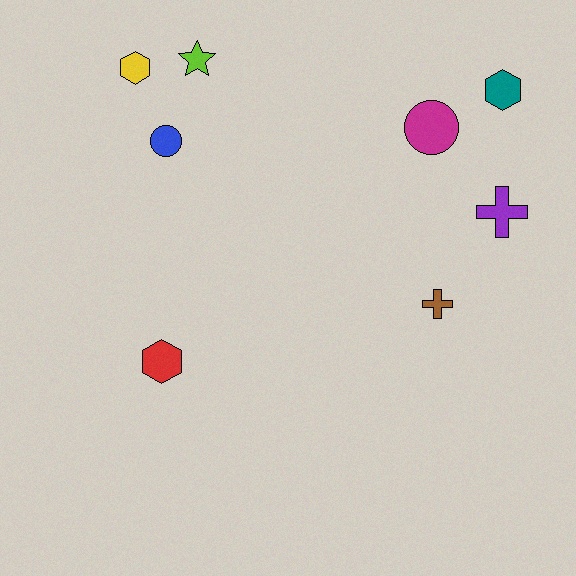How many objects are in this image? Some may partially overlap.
There are 8 objects.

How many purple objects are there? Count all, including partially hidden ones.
There is 1 purple object.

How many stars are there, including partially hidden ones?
There is 1 star.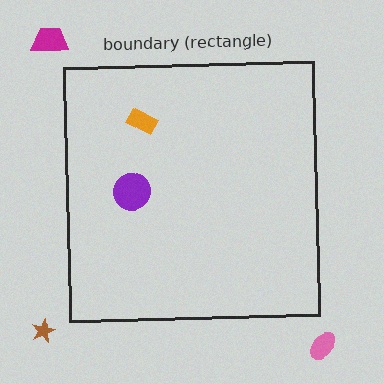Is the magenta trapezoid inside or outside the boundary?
Outside.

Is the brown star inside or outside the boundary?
Outside.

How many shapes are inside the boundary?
2 inside, 3 outside.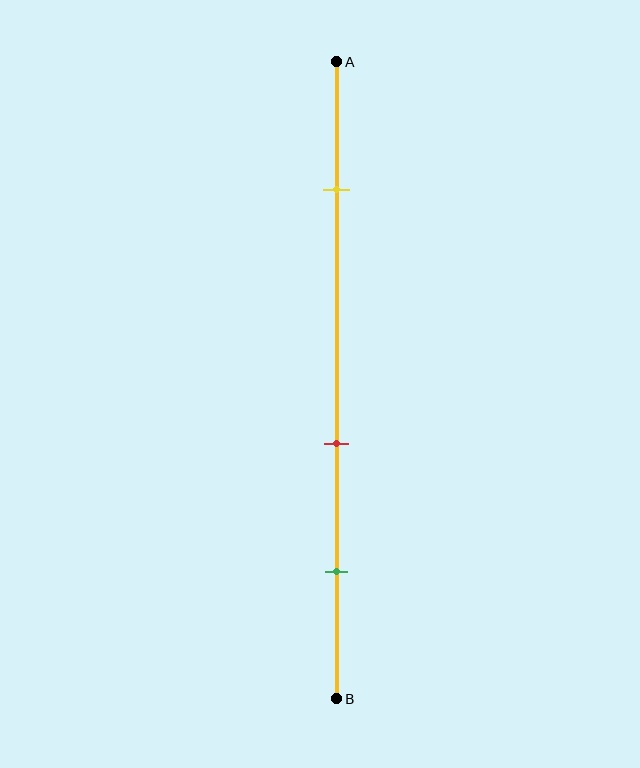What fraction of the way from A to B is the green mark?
The green mark is approximately 80% (0.8) of the way from A to B.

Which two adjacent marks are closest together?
The red and green marks are the closest adjacent pair.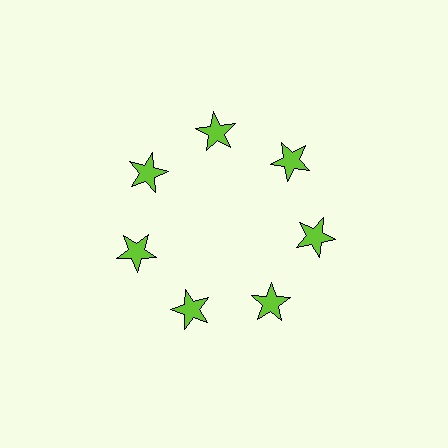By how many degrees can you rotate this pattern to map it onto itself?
The pattern maps onto itself every 51 degrees of rotation.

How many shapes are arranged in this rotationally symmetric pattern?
There are 7 shapes, arranged in 7 groups of 1.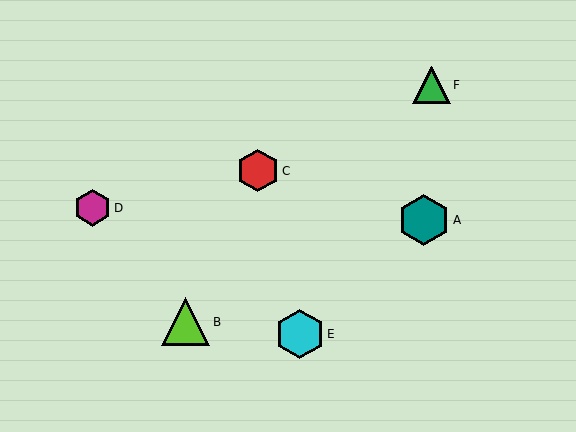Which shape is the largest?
The teal hexagon (labeled A) is the largest.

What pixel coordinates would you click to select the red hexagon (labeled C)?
Click at (258, 171) to select the red hexagon C.